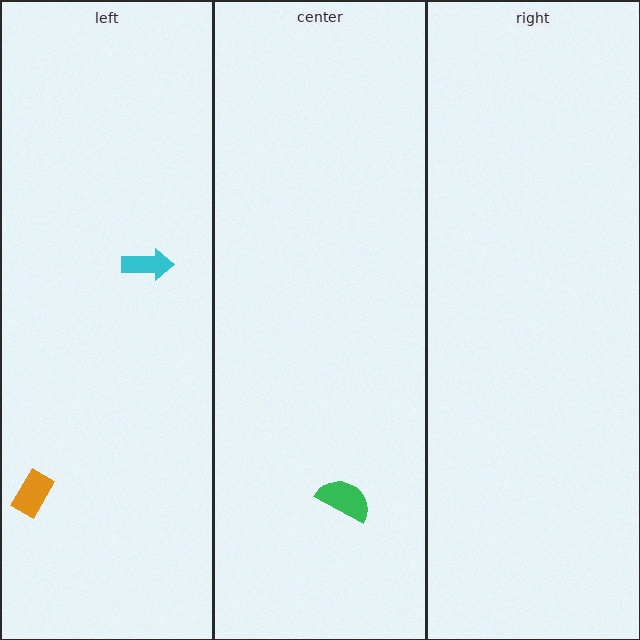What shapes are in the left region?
The orange rectangle, the cyan arrow.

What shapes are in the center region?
The green semicircle.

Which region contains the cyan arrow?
The left region.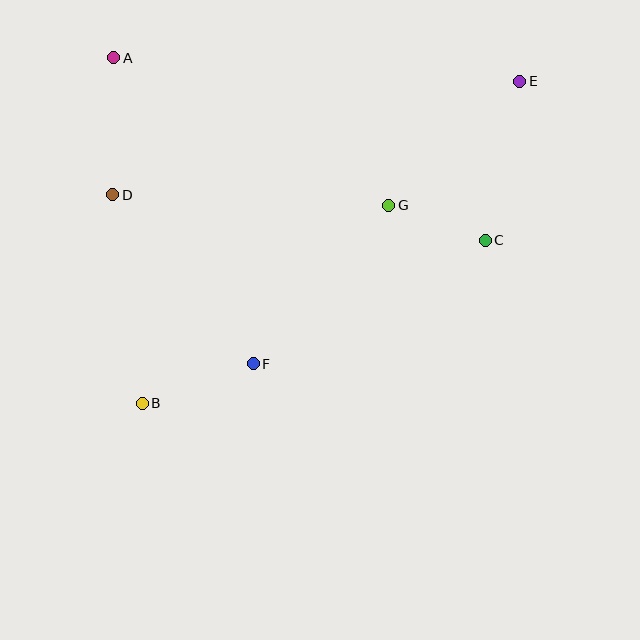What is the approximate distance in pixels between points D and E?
The distance between D and E is approximately 423 pixels.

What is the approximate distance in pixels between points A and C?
The distance between A and C is approximately 414 pixels.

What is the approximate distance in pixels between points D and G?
The distance between D and G is approximately 276 pixels.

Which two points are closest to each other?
Points C and G are closest to each other.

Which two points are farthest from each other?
Points B and E are farthest from each other.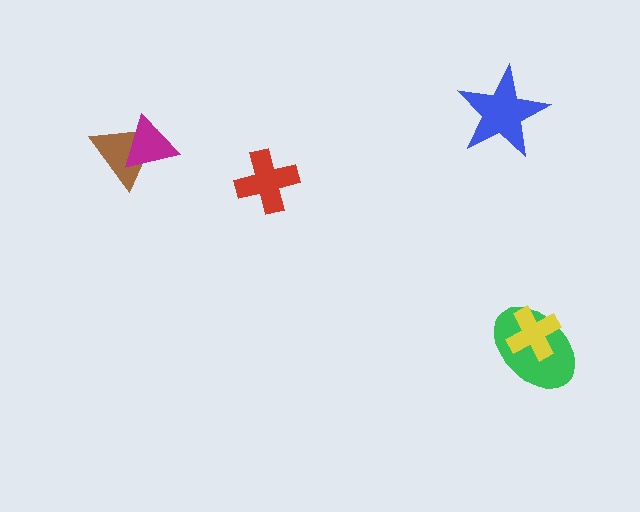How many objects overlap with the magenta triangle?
1 object overlaps with the magenta triangle.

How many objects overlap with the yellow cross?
1 object overlaps with the yellow cross.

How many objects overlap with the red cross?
0 objects overlap with the red cross.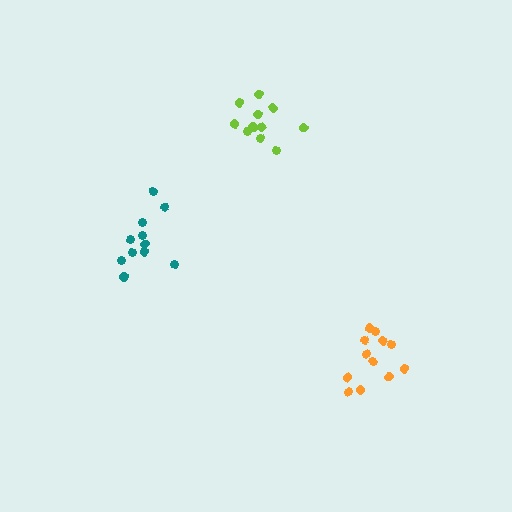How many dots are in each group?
Group 1: 11 dots, Group 2: 12 dots, Group 3: 11 dots (34 total).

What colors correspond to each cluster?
The clusters are colored: lime, orange, teal.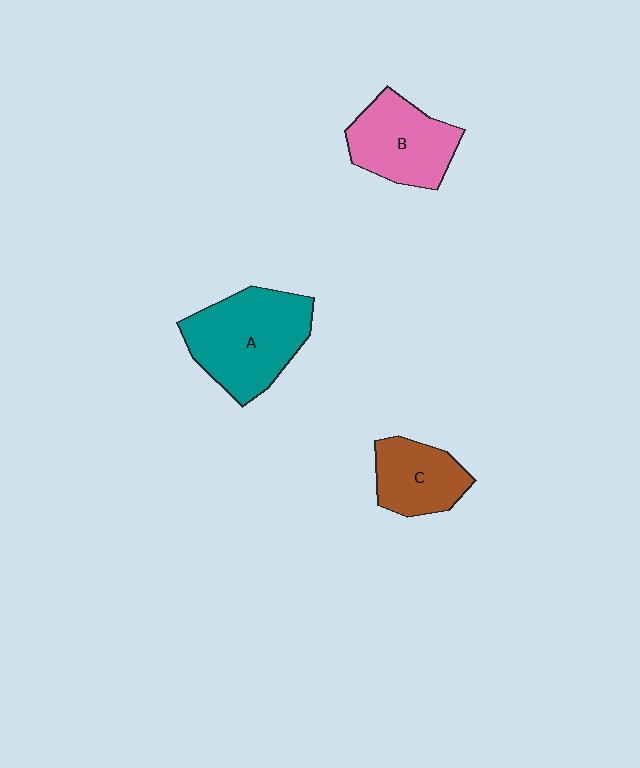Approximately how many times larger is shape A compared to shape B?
Approximately 1.3 times.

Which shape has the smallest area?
Shape C (brown).